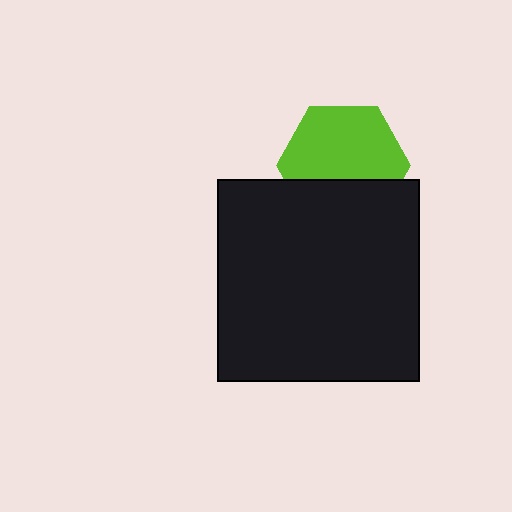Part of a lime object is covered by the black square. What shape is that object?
It is a hexagon.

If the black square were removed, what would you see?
You would see the complete lime hexagon.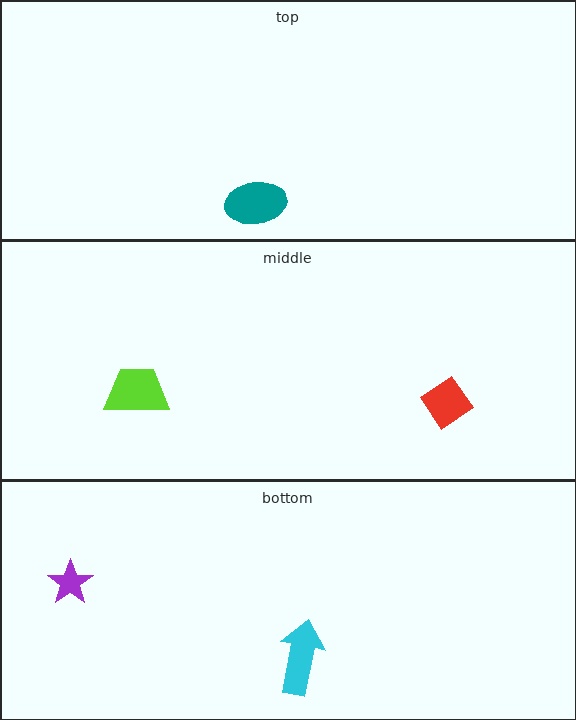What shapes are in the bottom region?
The purple star, the cyan arrow.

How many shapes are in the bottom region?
2.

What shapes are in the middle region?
The lime trapezoid, the red diamond.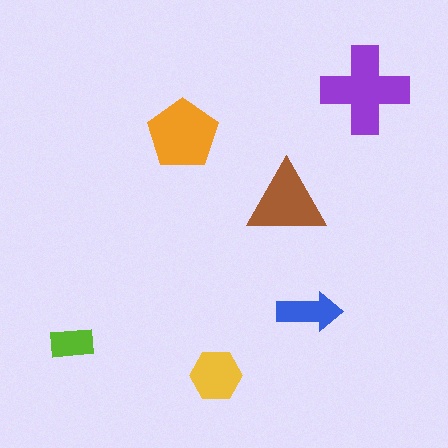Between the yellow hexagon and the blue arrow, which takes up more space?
The yellow hexagon.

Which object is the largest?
The purple cross.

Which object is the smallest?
The lime rectangle.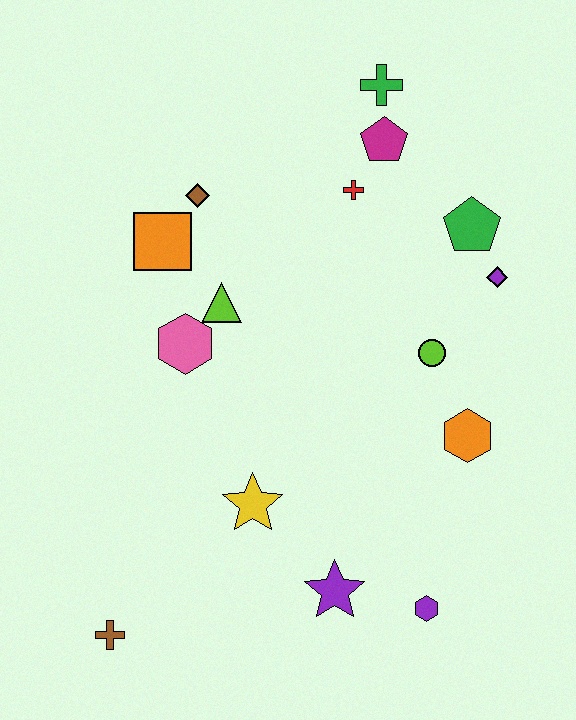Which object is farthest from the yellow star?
The green cross is farthest from the yellow star.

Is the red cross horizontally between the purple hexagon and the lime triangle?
Yes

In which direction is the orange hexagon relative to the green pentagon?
The orange hexagon is below the green pentagon.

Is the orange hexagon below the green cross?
Yes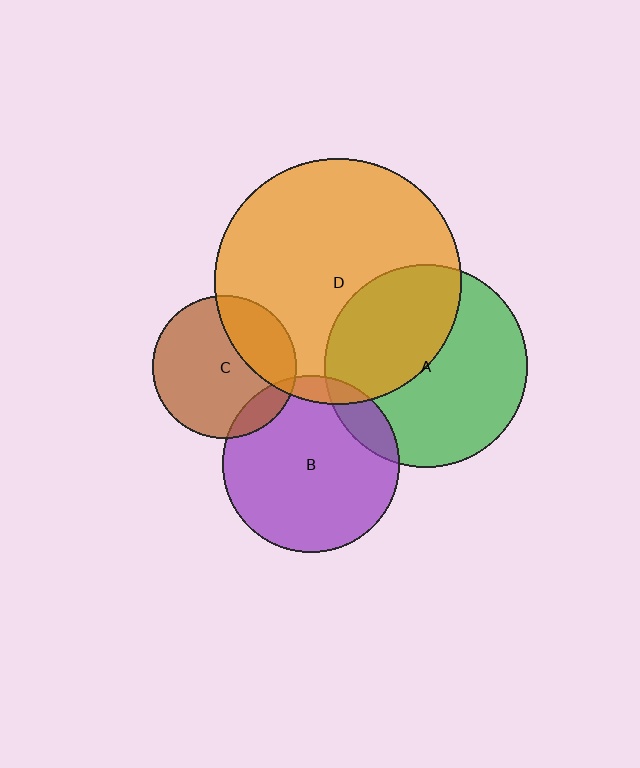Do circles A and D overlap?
Yes.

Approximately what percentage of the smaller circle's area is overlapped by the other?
Approximately 40%.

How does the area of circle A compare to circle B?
Approximately 1.3 times.